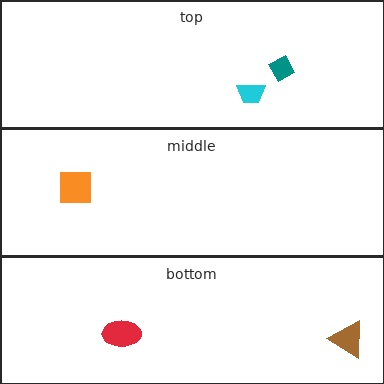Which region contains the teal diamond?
The top region.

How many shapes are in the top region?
2.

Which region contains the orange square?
The middle region.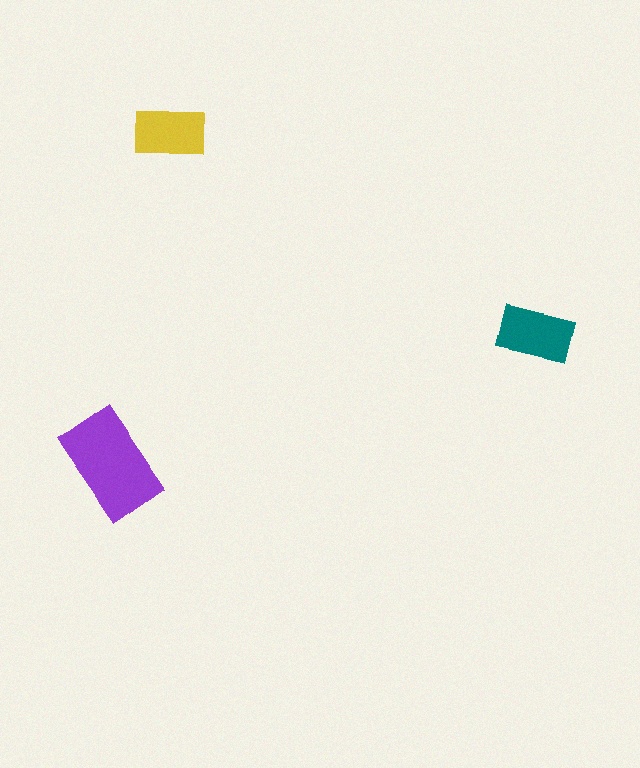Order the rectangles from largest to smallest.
the purple one, the teal one, the yellow one.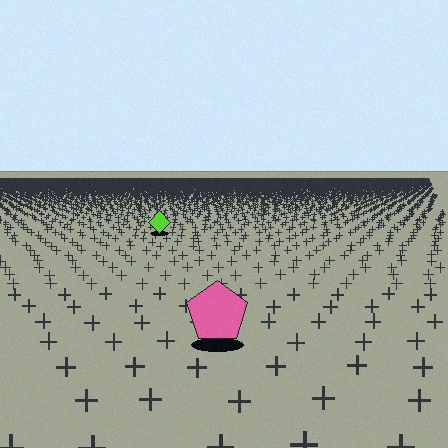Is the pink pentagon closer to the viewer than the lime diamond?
Yes. The pink pentagon is closer — you can tell from the texture gradient: the ground texture is coarser near it.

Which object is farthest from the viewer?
The lime diamond is farthest from the viewer. It appears smaller and the ground texture around it is denser.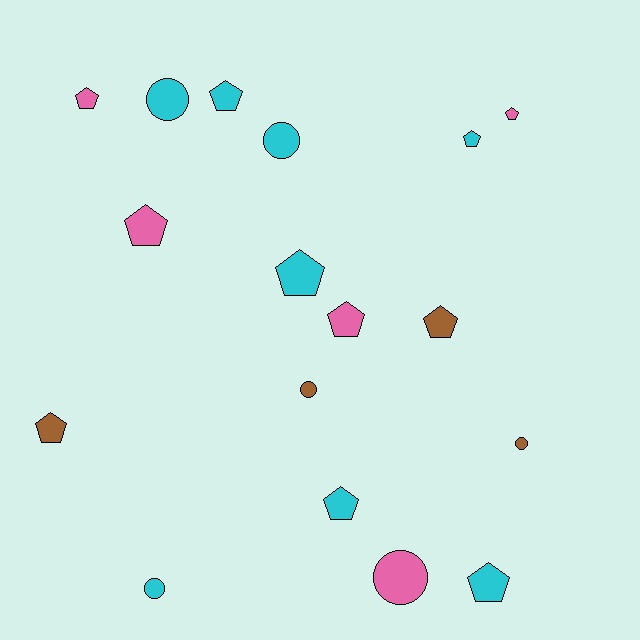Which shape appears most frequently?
Pentagon, with 11 objects.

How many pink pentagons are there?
There are 4 pink pentagons.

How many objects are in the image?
There are 17 objects.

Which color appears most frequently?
Cyan, with 8 objects.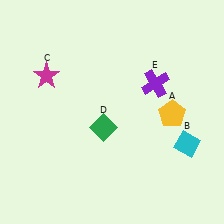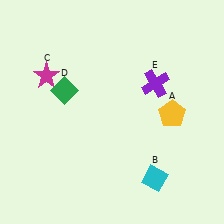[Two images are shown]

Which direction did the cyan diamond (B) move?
The cyan diamond (B) moved down.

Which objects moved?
The objects that moved are: the cyan diamond (B), the green diamond (D).